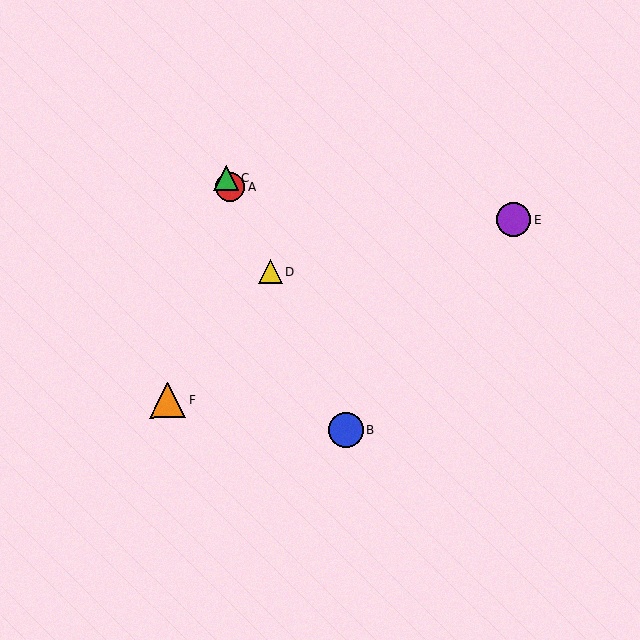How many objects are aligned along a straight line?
4 objects (A, B, C, D) are aligned along a straight line.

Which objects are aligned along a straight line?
Objects A, B, C, D are aligned along a straight line.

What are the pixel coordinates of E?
Object E is at (513, 220).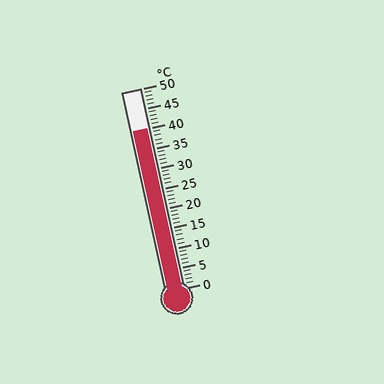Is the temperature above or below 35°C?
The temperature is above 35°C.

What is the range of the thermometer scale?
The thermometer scale ranges from 0°C to 50°C.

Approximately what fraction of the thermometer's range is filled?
The thermometer is filled to approximately 80% of its range.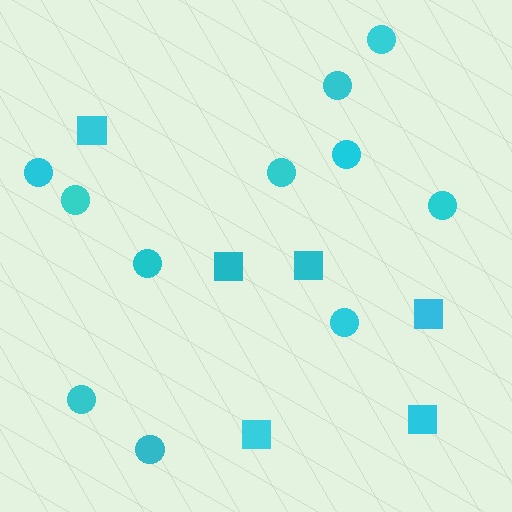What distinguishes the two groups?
There are 2 groups: one group of squares (6) and one group of circles (11).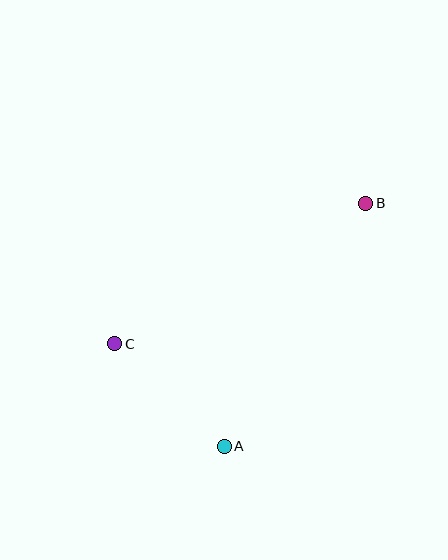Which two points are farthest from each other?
Points B and C are farthest from each other.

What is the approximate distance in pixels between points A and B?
The distance between A and B is approximately 281 pixels.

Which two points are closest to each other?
Points A and C are closest to each other.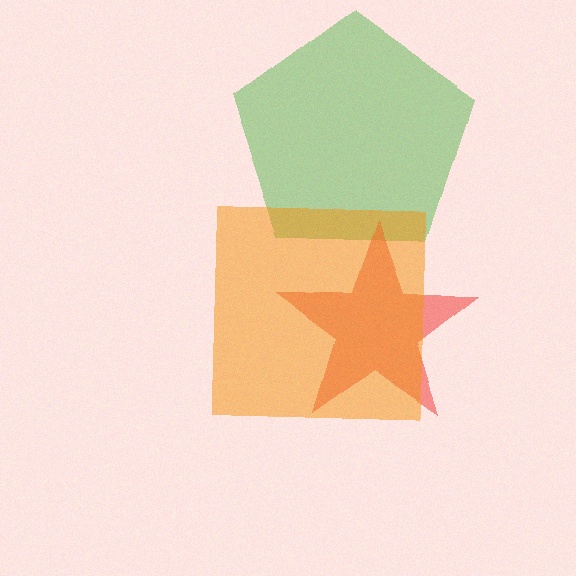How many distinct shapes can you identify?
There are 3 distinct shapes: a green pentagon, a red star, an orange square.